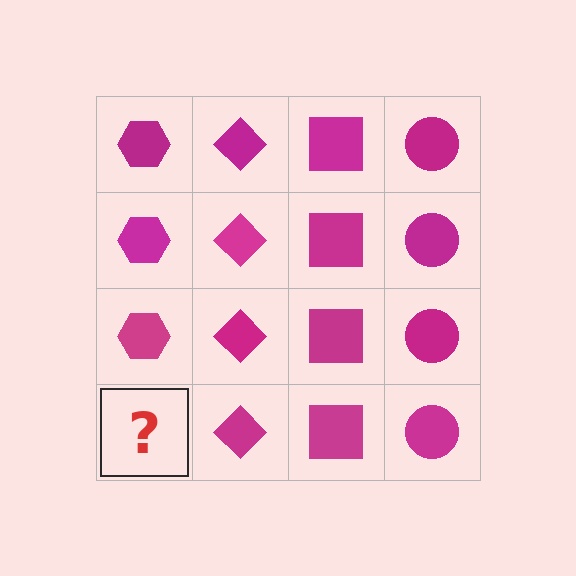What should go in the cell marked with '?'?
The missing cell should contain a magenta hexagon.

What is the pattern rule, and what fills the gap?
The rule is that each column has a consistent shape. The gap should be filled with a magenta hexagon.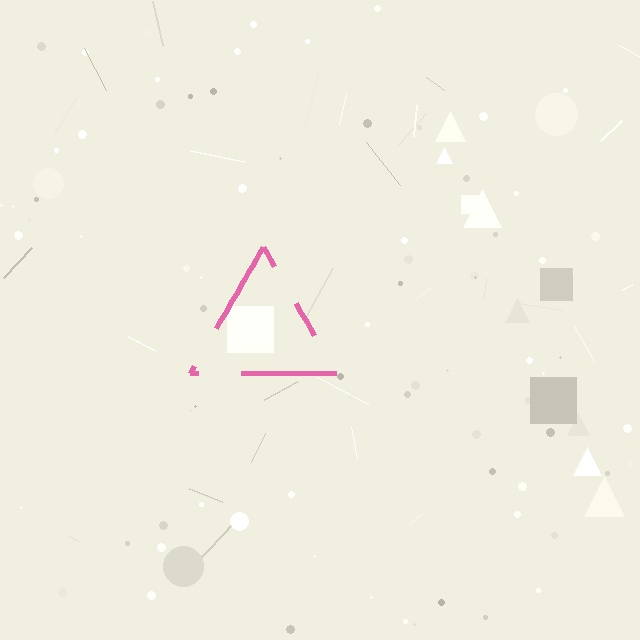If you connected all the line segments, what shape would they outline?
They would outline a triangle.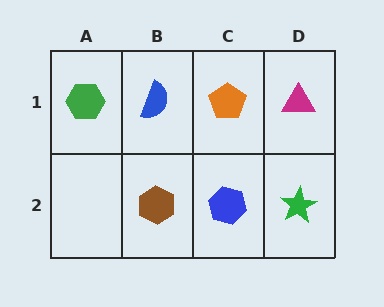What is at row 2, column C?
A blue hexagon.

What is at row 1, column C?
An orange pentagon.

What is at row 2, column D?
A green star.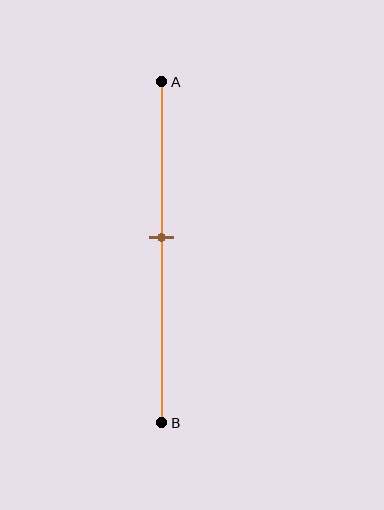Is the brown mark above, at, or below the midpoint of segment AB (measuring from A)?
The brown mark is above the midpoint of segment AB.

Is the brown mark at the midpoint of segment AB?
No, the mark is at about 45% from A, not at the 50% midpoint.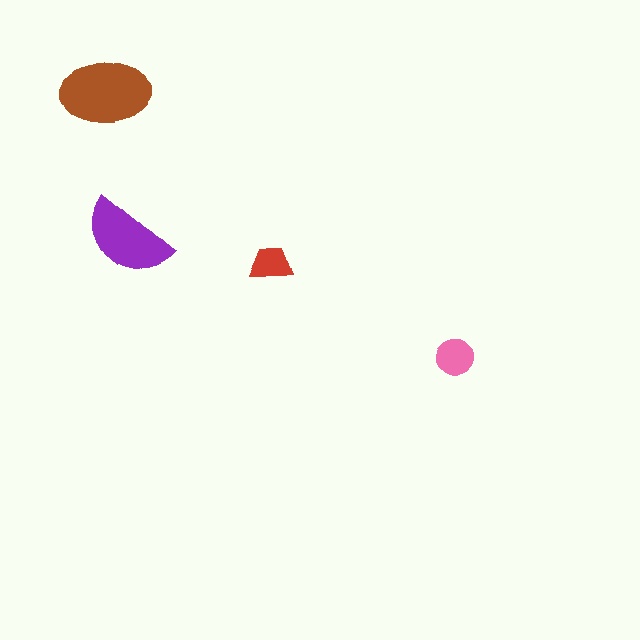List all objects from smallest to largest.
The red trapezoid, the pink circle, the purple semicircle, the brown ellipse.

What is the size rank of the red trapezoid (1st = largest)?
4th.